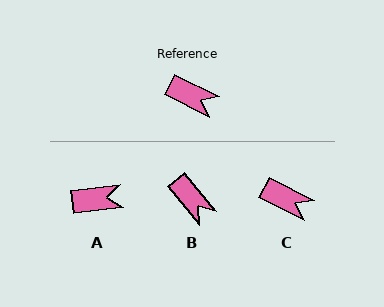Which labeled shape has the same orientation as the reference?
C.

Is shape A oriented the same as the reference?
No, it is off by about 34 degrees.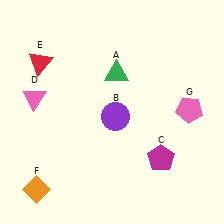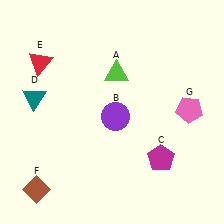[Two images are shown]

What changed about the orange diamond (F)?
In Image 1, F is orange. In Image 2, it changed to brown.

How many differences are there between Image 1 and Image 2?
There are 3 differences between the two images.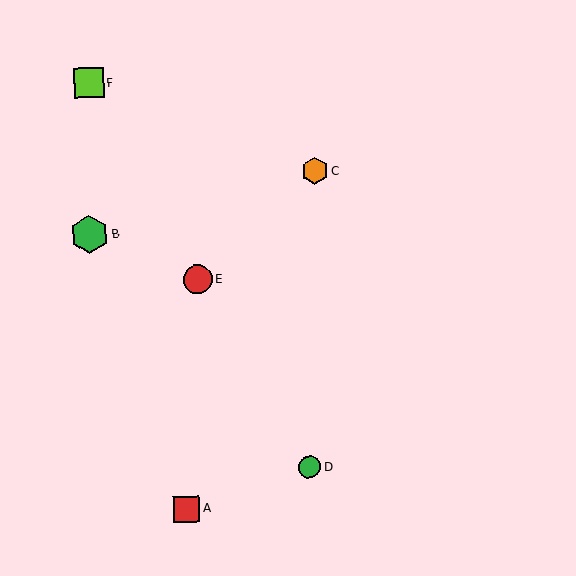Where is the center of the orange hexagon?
The center of the orange hexagon is at (315, 171).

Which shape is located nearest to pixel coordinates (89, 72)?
The lime square (labeled F) at (89, 83) is nearest to that location.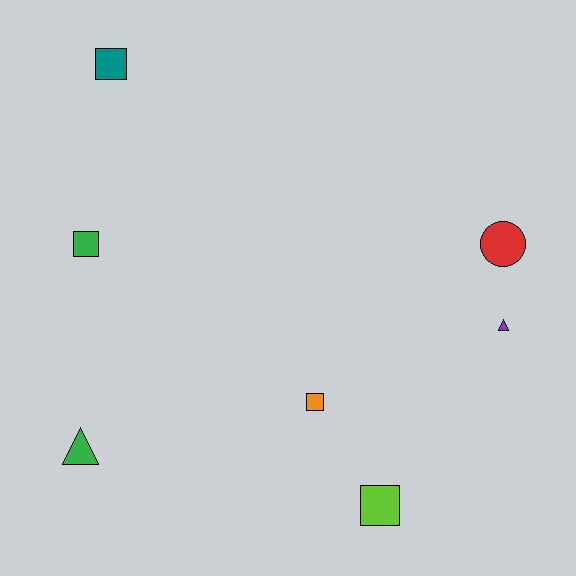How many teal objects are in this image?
There is 1 teal object.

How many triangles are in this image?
There are 2 triangles.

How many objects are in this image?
There are 7 objects.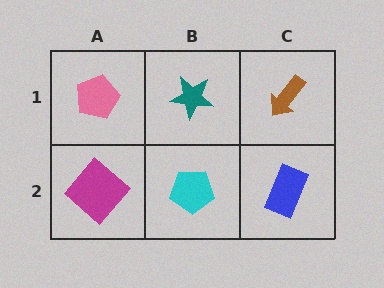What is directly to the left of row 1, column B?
A pink pentagon.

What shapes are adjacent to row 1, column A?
A magenta diamond (row 2, column A), a teal star (row 1, column B).